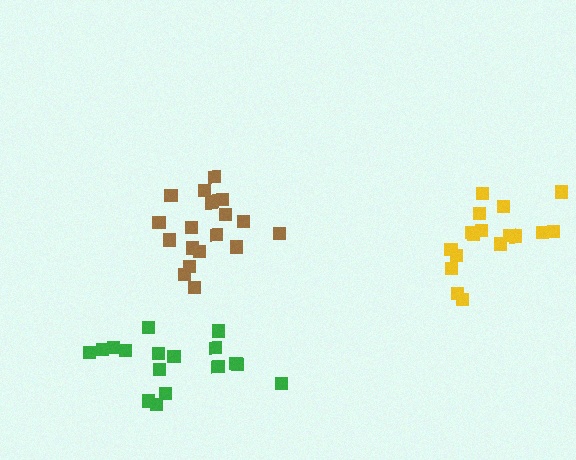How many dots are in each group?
Group 1: 19 dots, Group 2: 17 dots, Group 3: 17 dots (53 total).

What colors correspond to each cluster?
The clusters are colored: brown, yellow, green.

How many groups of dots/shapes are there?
There are 3 groups.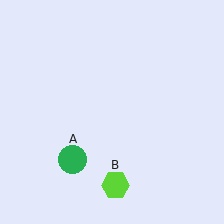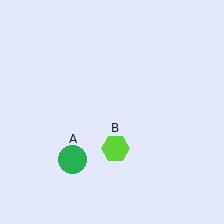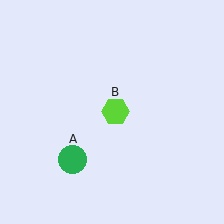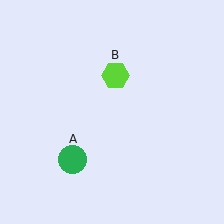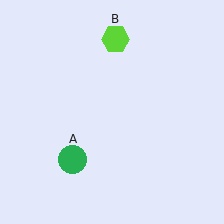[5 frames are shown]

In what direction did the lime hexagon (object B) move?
The lime hexagon (object B) moved up.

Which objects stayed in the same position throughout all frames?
Green circle (object A) remained stationary.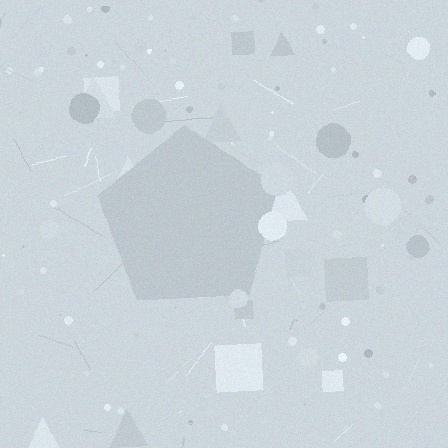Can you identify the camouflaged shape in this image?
The camouflaged shape is a pentagon.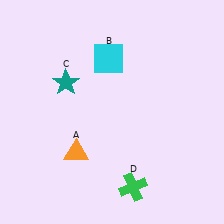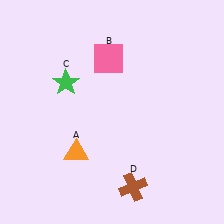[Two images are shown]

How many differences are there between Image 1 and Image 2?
There are 3 differences between the two images.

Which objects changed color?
B changed from cyan to pink. C changed from teal to green. D changed from green to brown.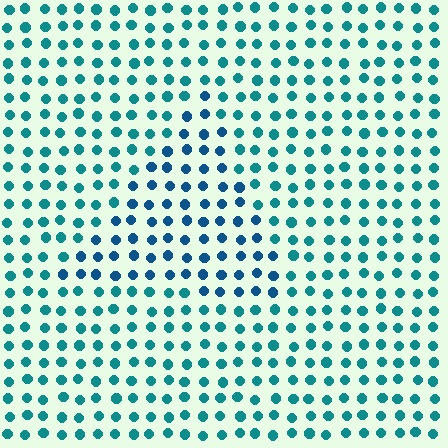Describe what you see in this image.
The image is filled with small teal elements in a uniform arrangement. A triangle-shaped region is visible where the elements are tinted to a slightly different hue, forming a subtle color boundary.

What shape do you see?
I see a triangle.